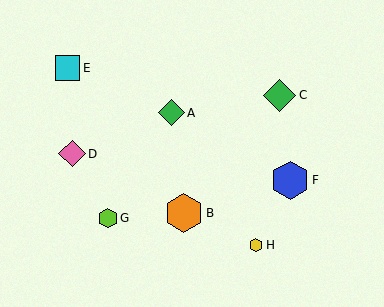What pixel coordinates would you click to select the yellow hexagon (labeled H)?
Click at (256, 245) to select the yellow hexagon H.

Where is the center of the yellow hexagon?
The center of the yellow hexagon is at (256, 245).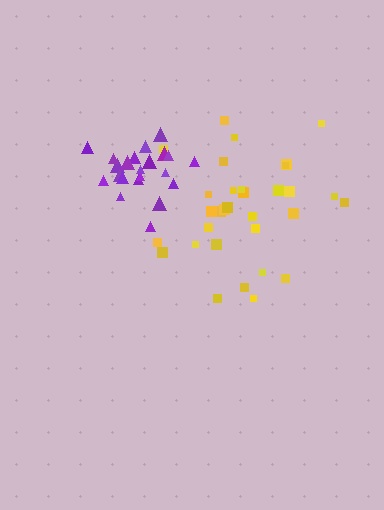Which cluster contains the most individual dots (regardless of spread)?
Yellow (32).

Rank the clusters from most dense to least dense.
purple, yellow.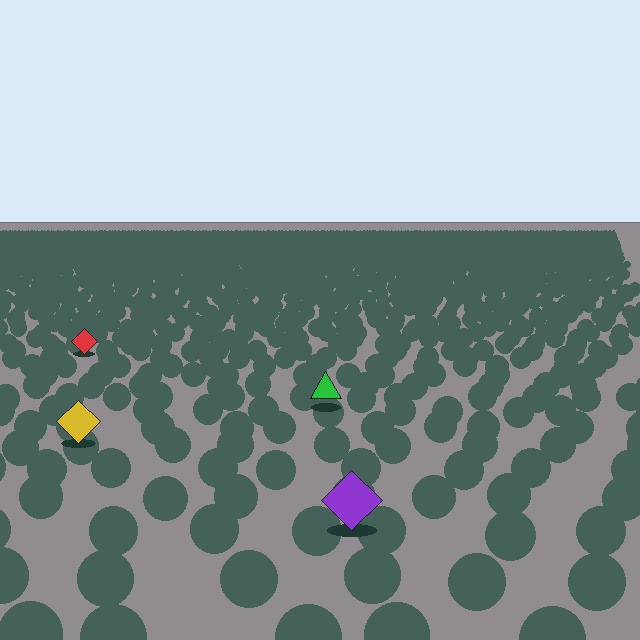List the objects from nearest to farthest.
From nearest to farthest: the purple diamond, the yellow diamond, the green triangle, the red diamond.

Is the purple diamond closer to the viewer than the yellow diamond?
Yes. The purple diamond is closer — you can tell from the texture gradient: the ground texture is coarser near it.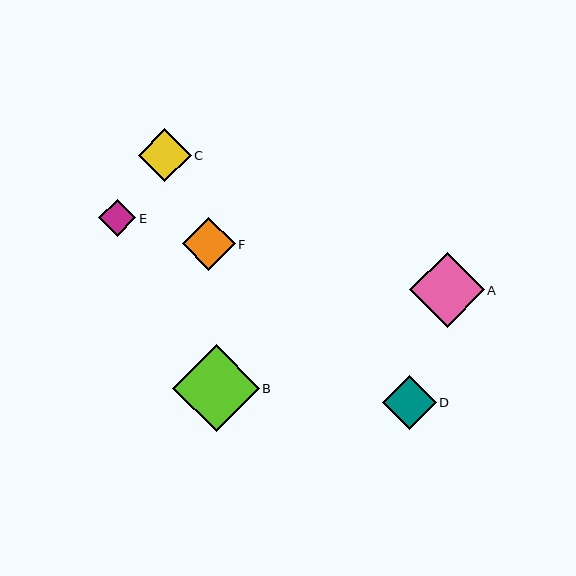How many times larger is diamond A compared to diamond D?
Diamond A is approximately 1.4 times the size of diamond D.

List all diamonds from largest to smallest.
From largest to smallest: B, A, D, C, F, E.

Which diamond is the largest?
Diamond B is the largest with a size of approximately 87 pixels.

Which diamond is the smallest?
Diamond E is the smallest with a size of approximately 37 pixels.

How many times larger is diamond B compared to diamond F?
Diamond B is approximately 1.6 times the size of diamond F.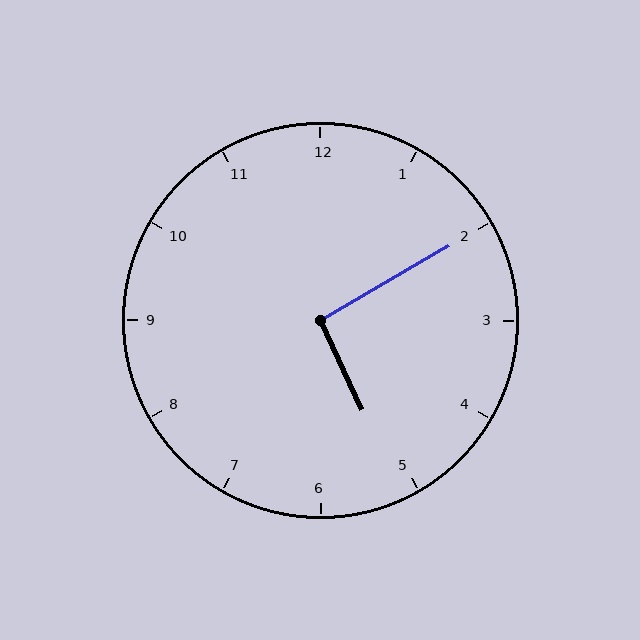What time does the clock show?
5:10.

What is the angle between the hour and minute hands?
Approximately 95 degrees.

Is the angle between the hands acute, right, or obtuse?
It is right.